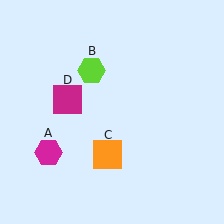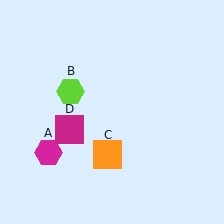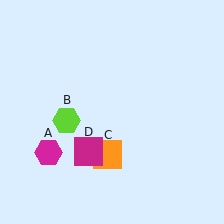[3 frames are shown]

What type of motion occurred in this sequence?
The lime hexagon (object B), magenta square (object D) rotated counterclockwise around the center of the scene.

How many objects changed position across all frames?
2 objects changed position: lime hexagon (object B), magenta square (object D).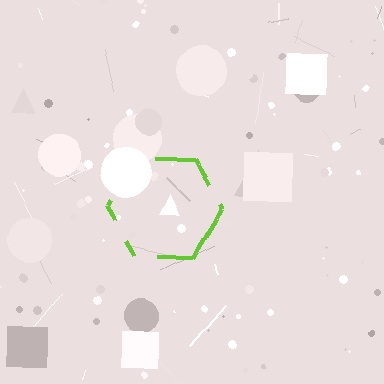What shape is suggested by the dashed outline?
The dashed outline suggests a hexagon.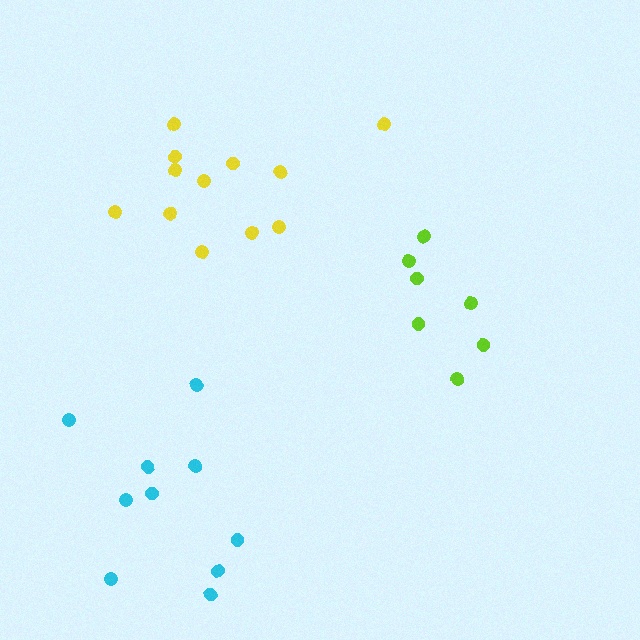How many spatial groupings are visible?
There are 3 spatial groupings.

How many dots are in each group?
Group 1: 7 dots, Group 2: 10 dots, Group 3: 12 dots (29 total).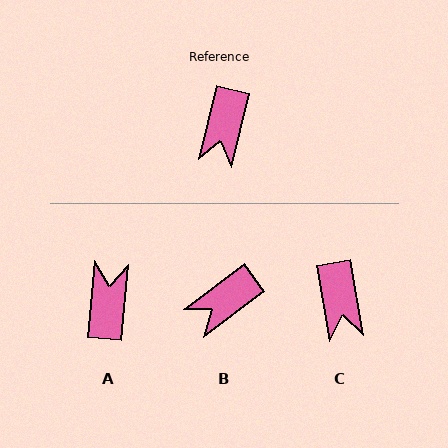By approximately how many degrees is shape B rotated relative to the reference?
Approximately 39 degrees clockwise.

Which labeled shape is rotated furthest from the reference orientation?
A, about 172 degrees away.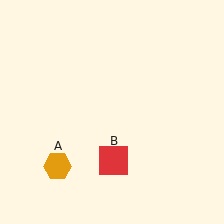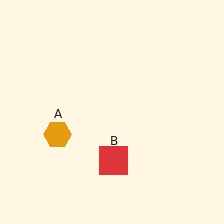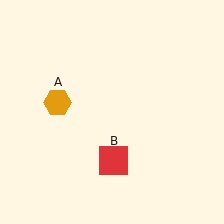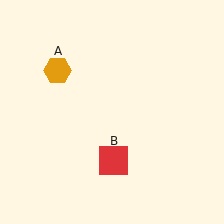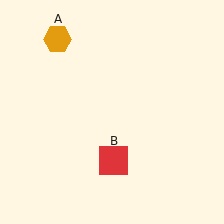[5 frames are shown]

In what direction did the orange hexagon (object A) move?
The orange hexagon (object A) moved up.